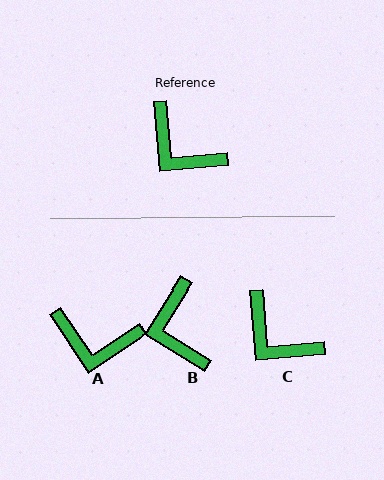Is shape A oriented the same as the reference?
No, it is off by about 29 degrees.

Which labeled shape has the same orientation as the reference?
C.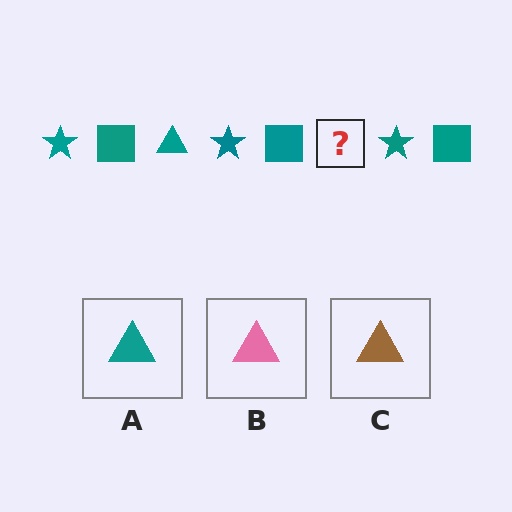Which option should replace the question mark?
Option A.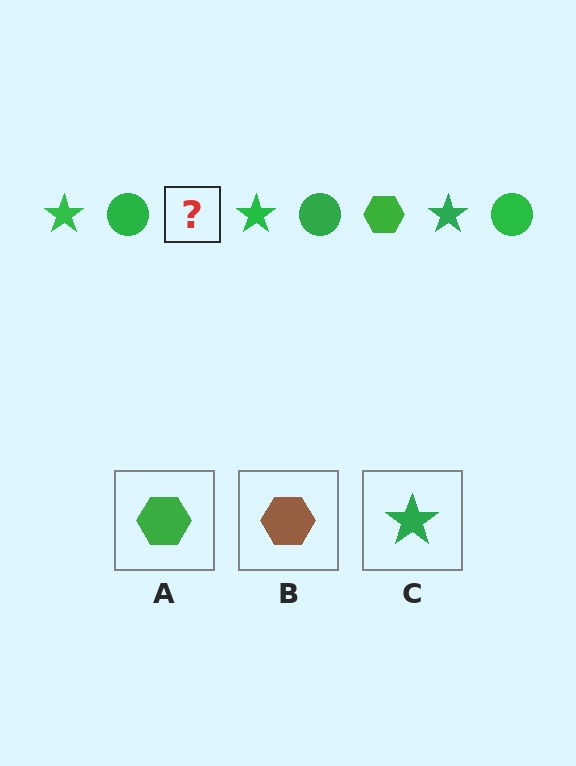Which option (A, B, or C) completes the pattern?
A.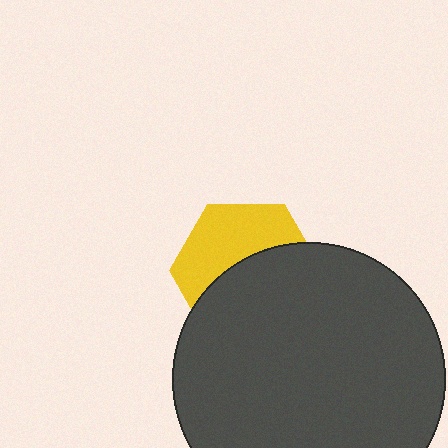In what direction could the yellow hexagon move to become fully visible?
The yellow hexagon could move up. That would shift it out from behind the dark gray circle entirely.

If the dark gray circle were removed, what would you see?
You would see the complete yellow hexagon.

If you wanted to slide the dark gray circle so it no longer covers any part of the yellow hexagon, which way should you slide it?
Slide it down — that is the most direct way to separate the two shapes.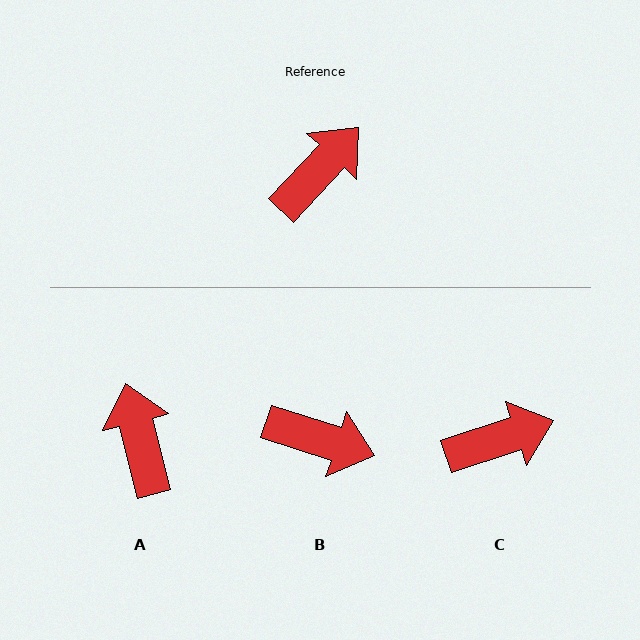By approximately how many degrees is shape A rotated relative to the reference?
Approximately 57 degrees counter-clockwise.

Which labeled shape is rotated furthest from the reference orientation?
B, about 65 degrees away.